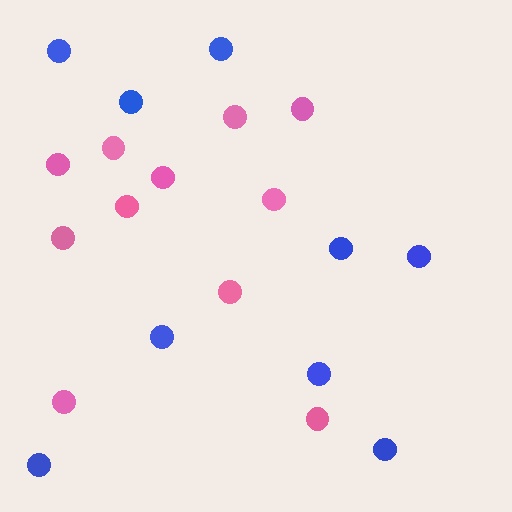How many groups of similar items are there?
There are 2 groups: one group of pink circles (11) and one group of blue circles (9).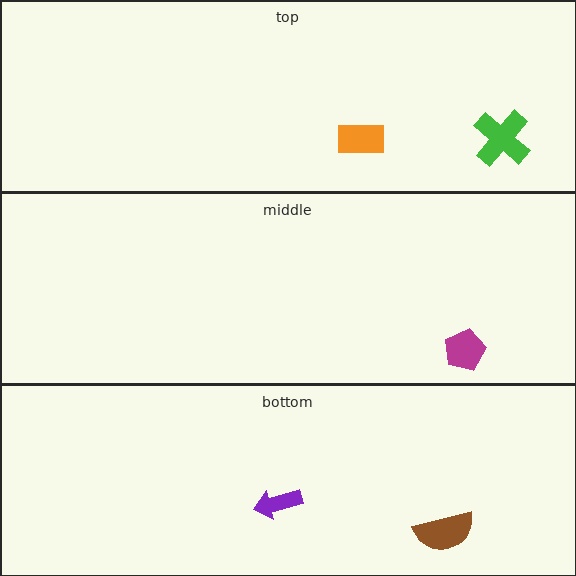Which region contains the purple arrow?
The bottom region.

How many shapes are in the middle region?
1.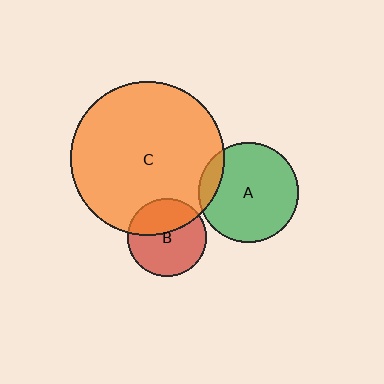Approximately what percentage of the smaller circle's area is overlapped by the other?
Approximately 40%.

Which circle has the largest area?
Circle C (orange).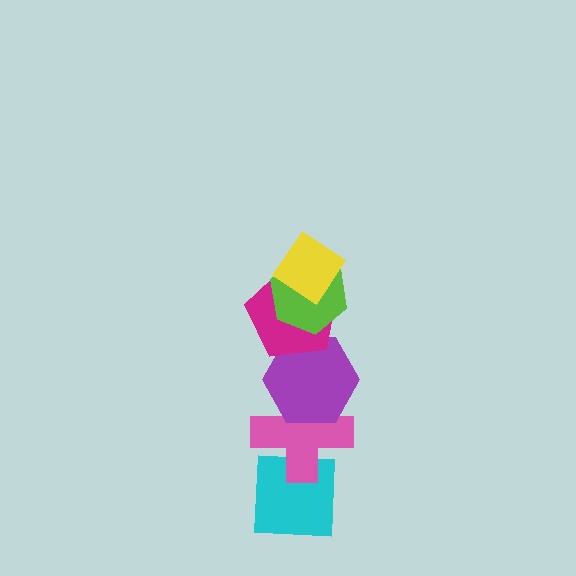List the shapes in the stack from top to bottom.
From top to bottom: the yellow diamond, the lime hexagon, the magenta pentagon, the purple hexagon, the pink cross, the cyan square.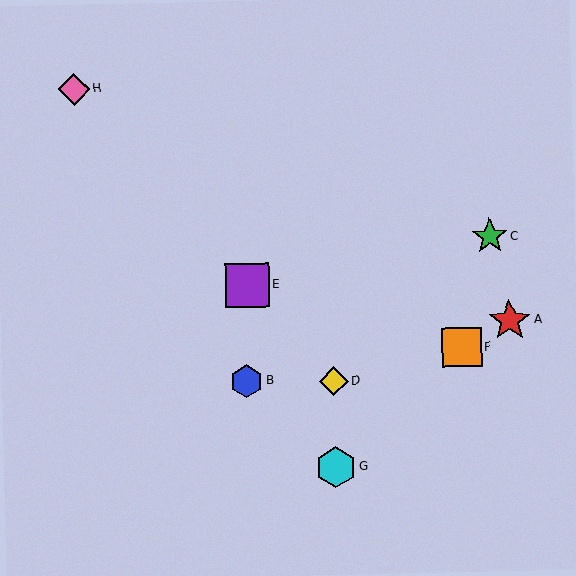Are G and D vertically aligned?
Yes, both are at x≈336.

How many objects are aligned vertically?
2 objects (D, G) are aligned vertically.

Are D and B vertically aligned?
No, D is at x≈334 and B is at x≈247.